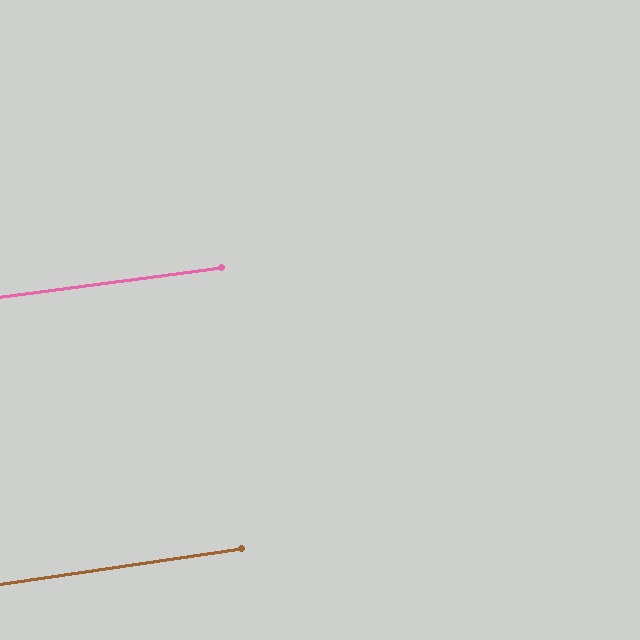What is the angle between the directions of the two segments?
Approximately 0 degrees.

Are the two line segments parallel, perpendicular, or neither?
Parallel — their directions differ by only 0.5°.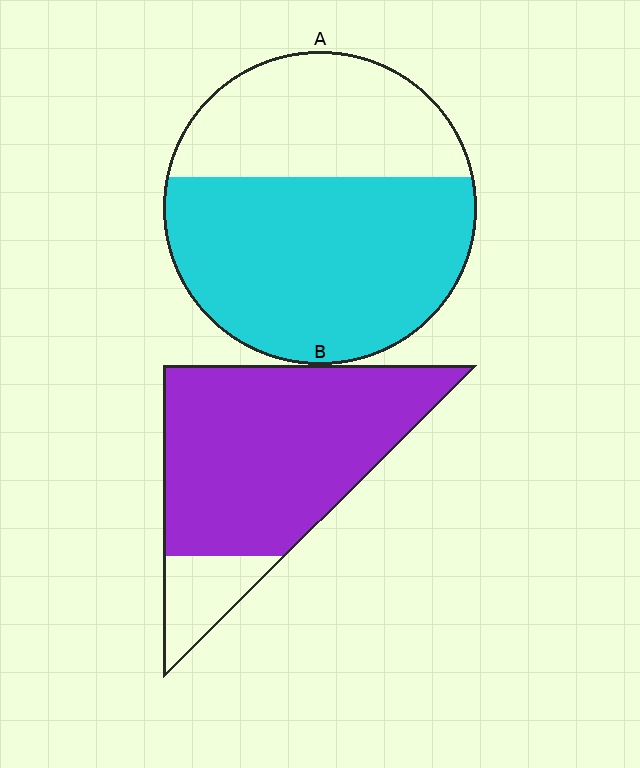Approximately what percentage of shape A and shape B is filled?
A is approximately 60% and B is approximately 85%.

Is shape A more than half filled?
Yes.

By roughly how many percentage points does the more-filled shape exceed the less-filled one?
By roughly 20 percentage points (B over A).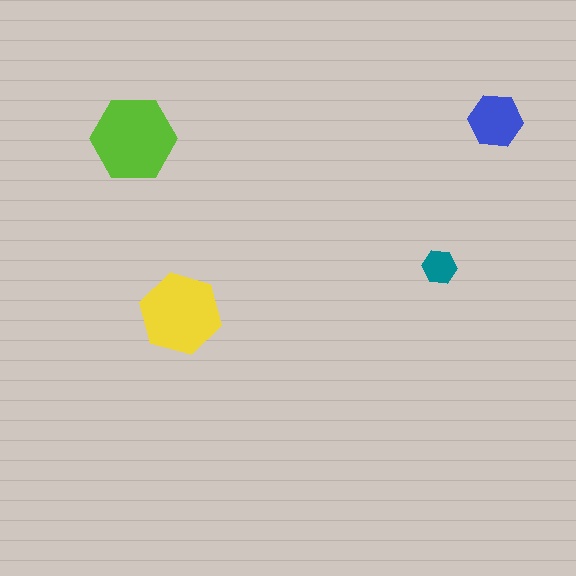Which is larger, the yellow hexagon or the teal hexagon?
The yellow one.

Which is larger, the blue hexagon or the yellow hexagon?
The yellow one.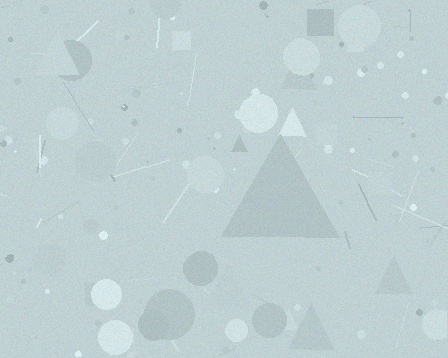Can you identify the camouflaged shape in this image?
The camouflaged shape is a triangle.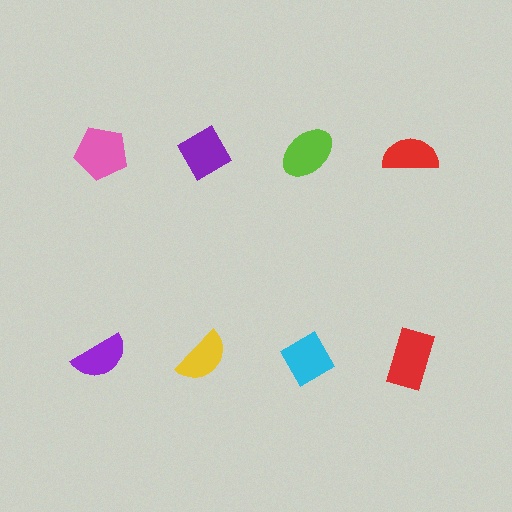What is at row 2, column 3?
A cyan diamond.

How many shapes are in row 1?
4 shapes.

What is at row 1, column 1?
A pink pentagon.